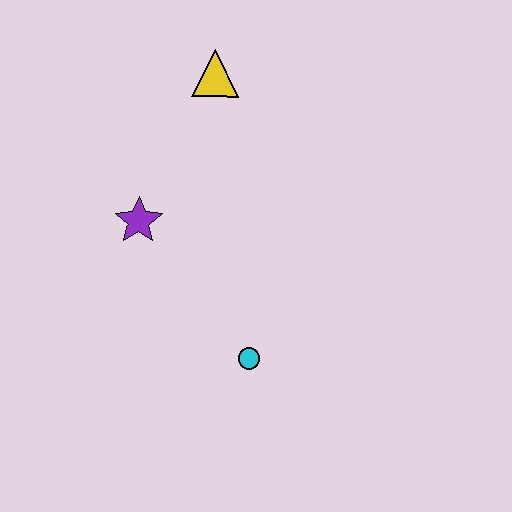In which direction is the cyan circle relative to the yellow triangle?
The cyan circle is below the yellow triangle.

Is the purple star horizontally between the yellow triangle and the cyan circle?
No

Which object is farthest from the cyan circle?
The yellow triangle is farthest from the cyan circle.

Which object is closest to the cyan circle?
The purple star is closest to the cyan circle.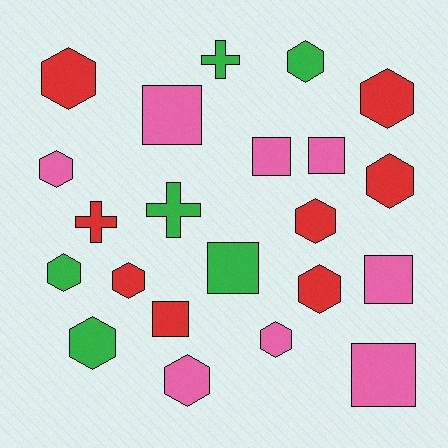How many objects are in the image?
There are 22 objects.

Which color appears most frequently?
Pink, with 8 objects.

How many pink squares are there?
There are 5 pink squares.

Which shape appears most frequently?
Hexagon, with 12 objects.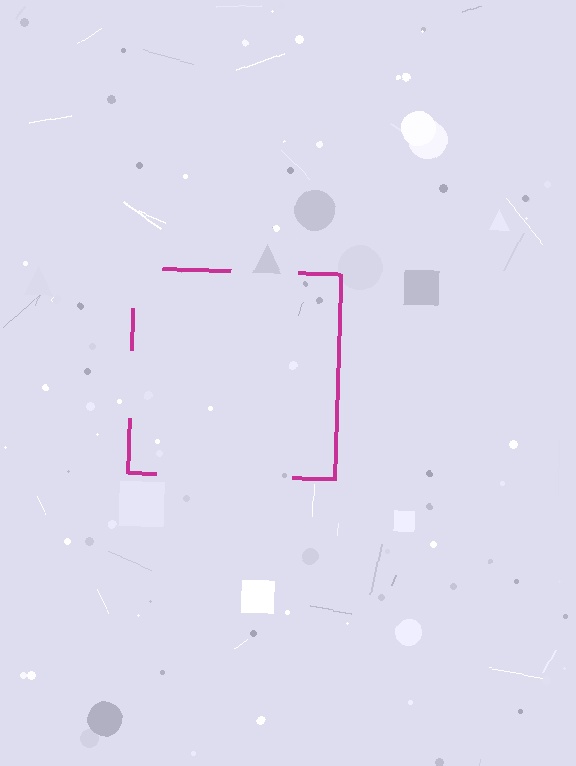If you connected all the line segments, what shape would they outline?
They would outline a square.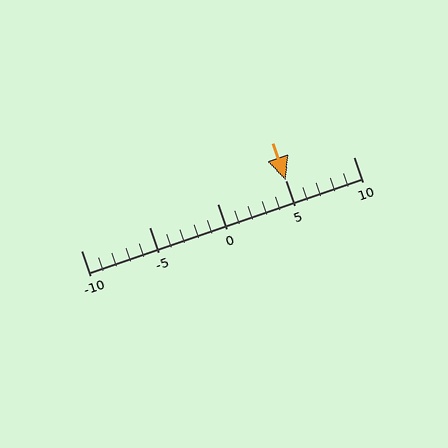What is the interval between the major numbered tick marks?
The major tick marks are spaced 5 units apart.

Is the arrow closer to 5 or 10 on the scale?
The arrow is closer to 5.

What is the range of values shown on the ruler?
The ruler shows values from -10 to 10.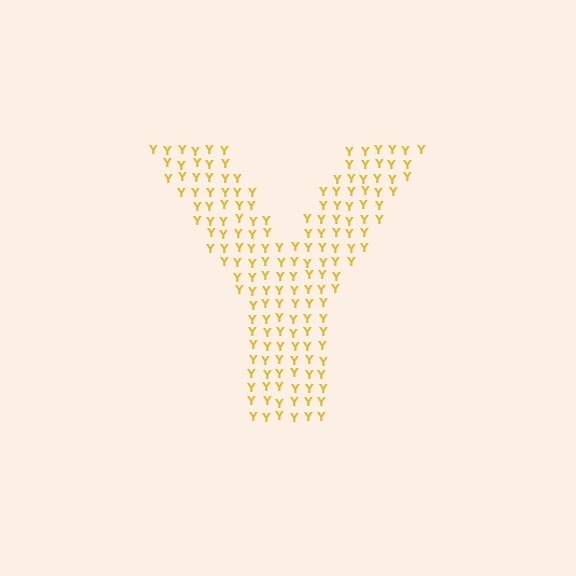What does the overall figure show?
The overall figure shows the letter Y.